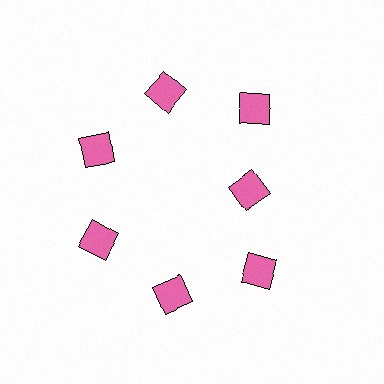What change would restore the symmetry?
The symmetry would be restored by moving it outward, back onto the ring so that all 7 diamonds sit at equal angles and equal distance from the center.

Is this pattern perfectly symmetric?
No. The 7 pink diamonds are arranged in a ring, but one element near the 3 o'clock position is pulled inward toward the center, breaking the 7-fold rotational symmetry.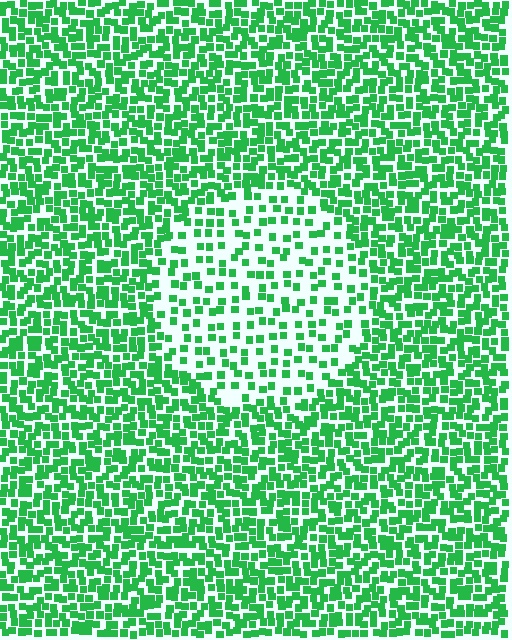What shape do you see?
I see a circle.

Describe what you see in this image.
The image contains small green elements arranged at two different densities. A circle-shaped region is visible where the elements are less densely packed than the surrounding area.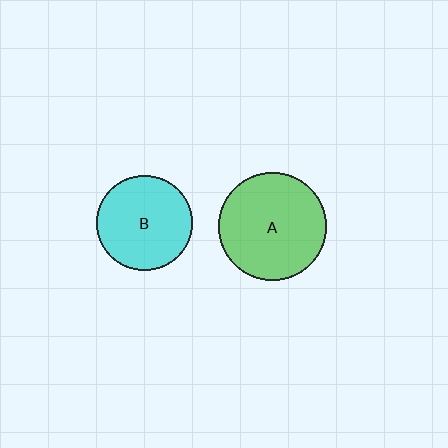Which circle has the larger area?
Circle A (green).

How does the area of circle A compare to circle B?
Approximately 1.3 times.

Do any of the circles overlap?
No, none of the circles overlap.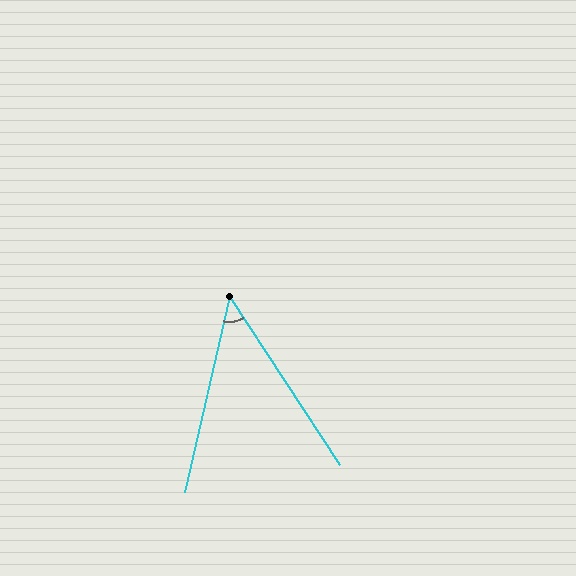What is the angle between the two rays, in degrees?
Approximately 46 degrees.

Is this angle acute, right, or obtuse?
It is acute.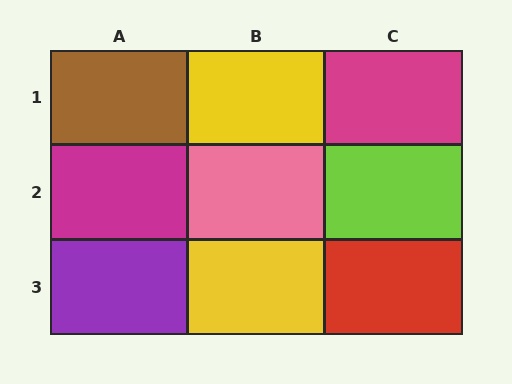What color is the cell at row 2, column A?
Magenta.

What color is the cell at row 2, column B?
Pink.